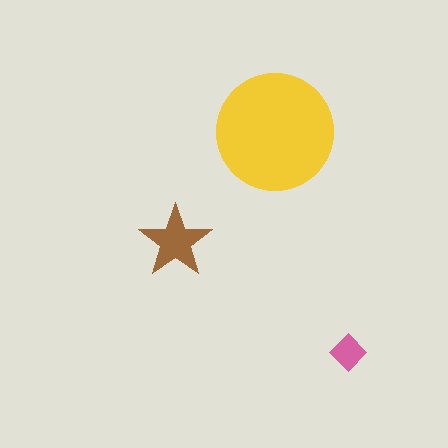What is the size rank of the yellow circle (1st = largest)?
1st.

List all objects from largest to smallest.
The yellow circle, the brown star, the pink diamond.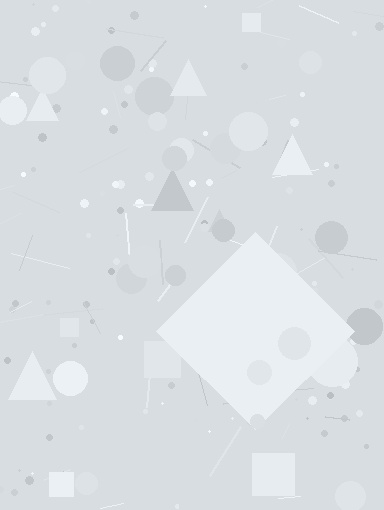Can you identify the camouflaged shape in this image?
The camouflaged shape is a diamond.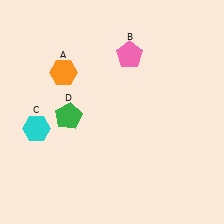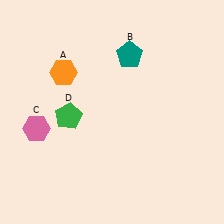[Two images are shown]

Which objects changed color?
B changed from pink to teal. C changed from cyan to pink.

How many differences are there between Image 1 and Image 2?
There are 2 differences between the two images.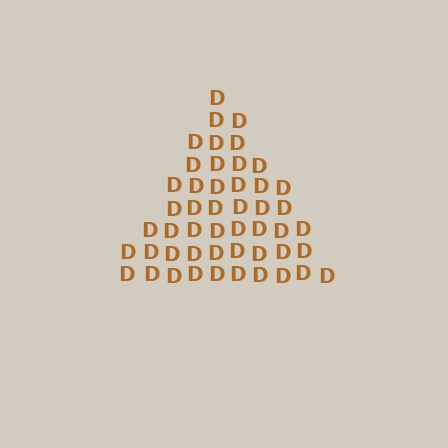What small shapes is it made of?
It is made of small letter D's.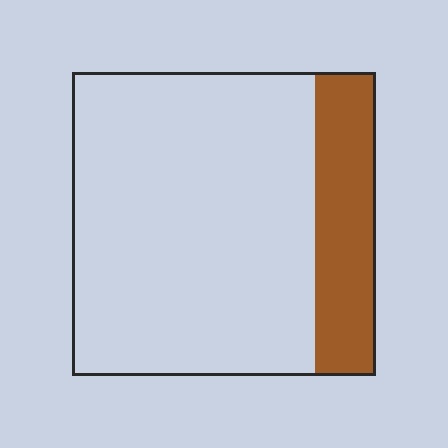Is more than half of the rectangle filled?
No.